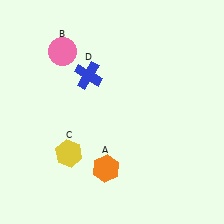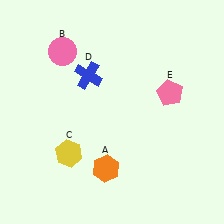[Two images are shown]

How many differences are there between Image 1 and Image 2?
There is 1 difference between the two images.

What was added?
A pink pentagon (E) was added in Image 2.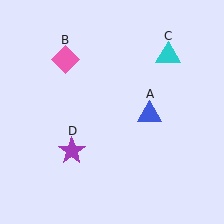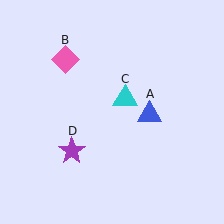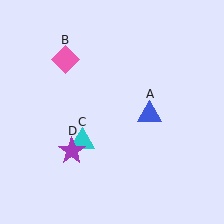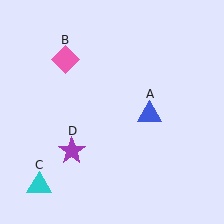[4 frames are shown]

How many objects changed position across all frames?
1 object changed position: cyan triangle (object C).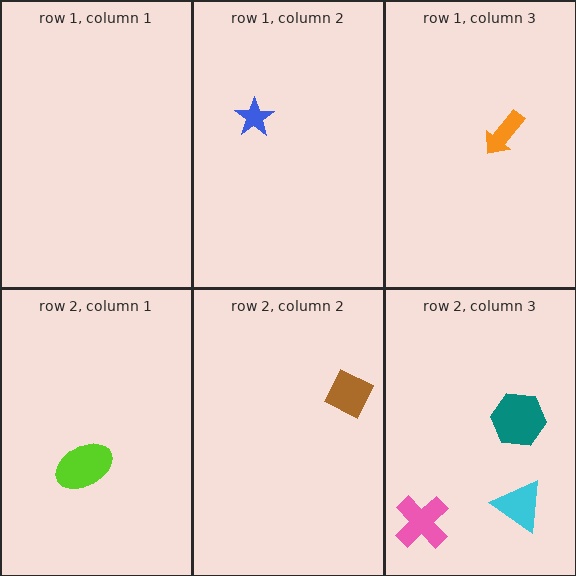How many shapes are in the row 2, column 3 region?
3.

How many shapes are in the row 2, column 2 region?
1.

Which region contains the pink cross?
The row 2, column 3 region.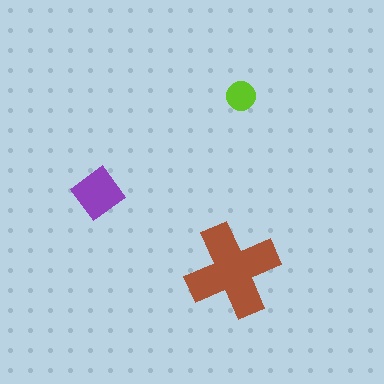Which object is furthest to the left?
The purple diamond is leftmost.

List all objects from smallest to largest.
The lime circle, the purple diamond, the brown cross.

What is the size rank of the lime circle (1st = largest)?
3rd.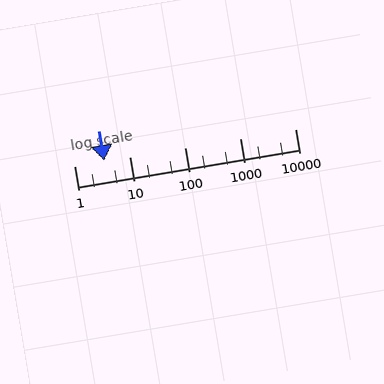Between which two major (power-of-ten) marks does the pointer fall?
The pointer is between 1 and 10.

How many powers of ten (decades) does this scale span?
The scale spans 4 decades, from 1 to 10000.